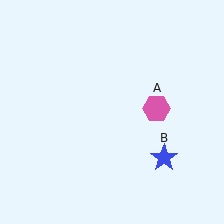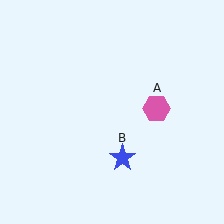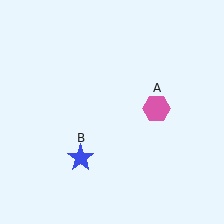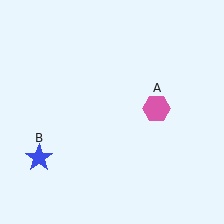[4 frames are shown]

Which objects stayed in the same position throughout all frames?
Pink hexagon (object A) remained stationary.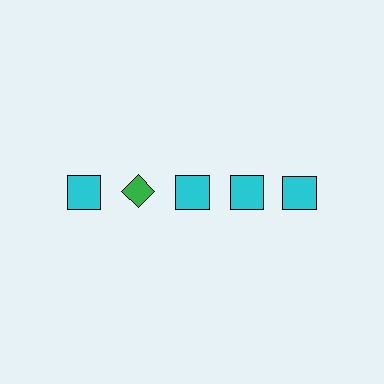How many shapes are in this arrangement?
There are 5 shapes arranged in a grid pattern.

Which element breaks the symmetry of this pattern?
The green diamond in the top row, second from left column breaks the symmetry. All other shapes are cyan squares.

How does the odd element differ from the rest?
It differs in both color (green instead of cyan) and shape (diamond instead of square).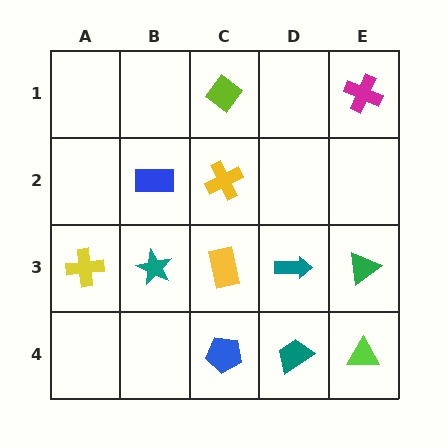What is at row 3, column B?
A teal star.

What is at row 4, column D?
A teal trapezoid.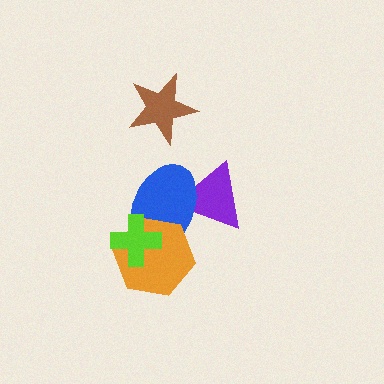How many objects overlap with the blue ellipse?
3 objects overlap with the blue ellipse.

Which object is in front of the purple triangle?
The blue ellipse is in front of the purple triangle.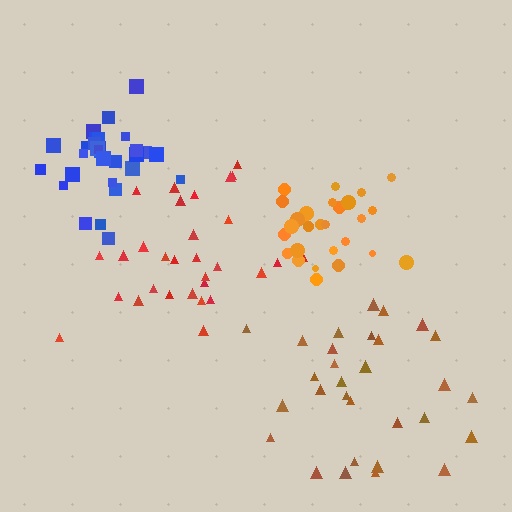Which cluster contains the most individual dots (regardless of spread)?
Red (30).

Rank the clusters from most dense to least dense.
orange, blue, red, brown.